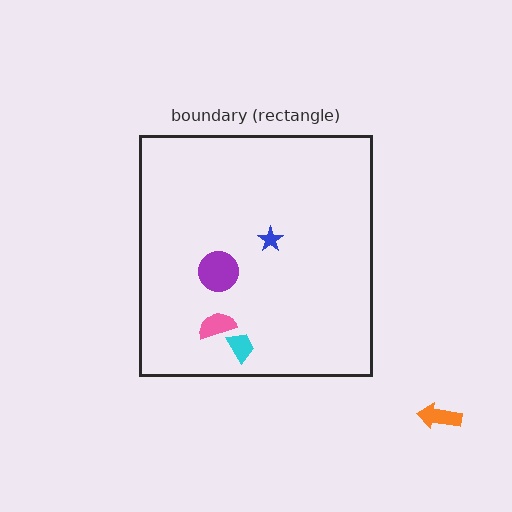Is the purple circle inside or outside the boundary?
Inside.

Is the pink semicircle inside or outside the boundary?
Inside.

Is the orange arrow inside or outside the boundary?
Outside.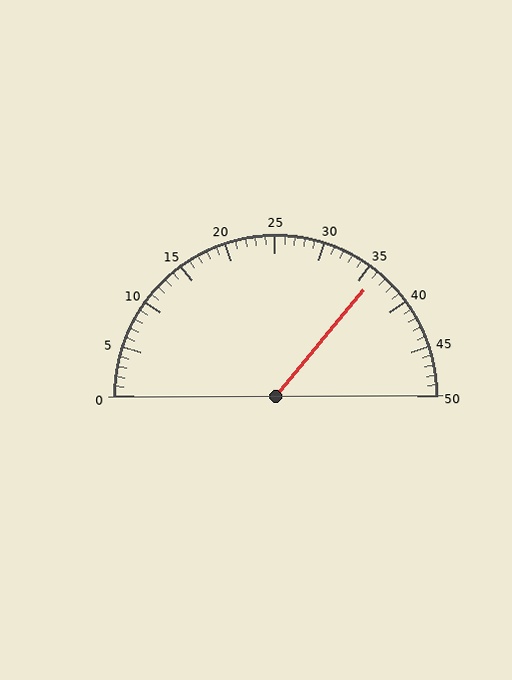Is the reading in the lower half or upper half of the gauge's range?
The reading is in the upper half of the range (0 to 50).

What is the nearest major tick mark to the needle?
The nearest major tick mark is 35.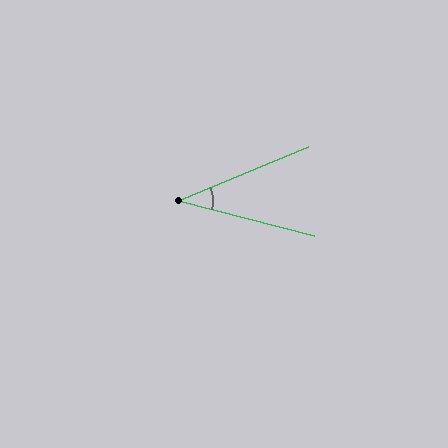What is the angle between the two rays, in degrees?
Approximately 37 degrees.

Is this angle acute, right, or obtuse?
It is acute.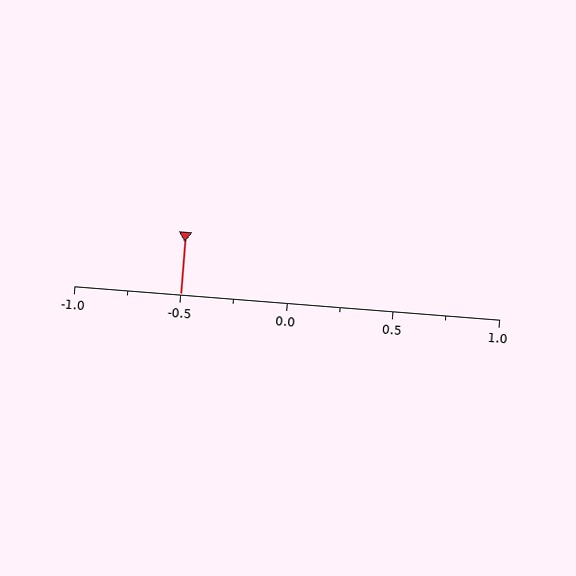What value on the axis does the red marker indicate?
The marker indicates approximately -0.5.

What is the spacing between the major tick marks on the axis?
The major ticks are spaced 0.5 apart.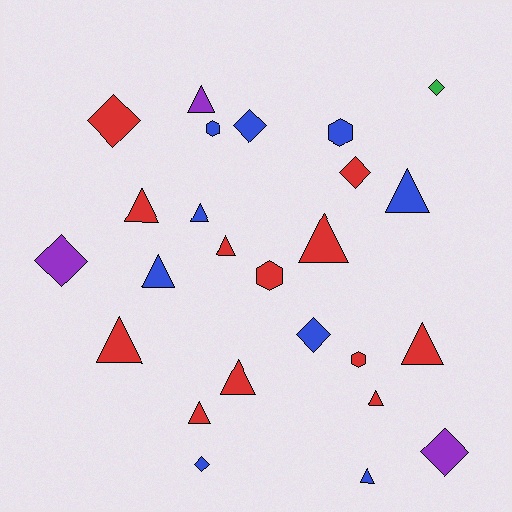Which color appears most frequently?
Red, with 12 objects.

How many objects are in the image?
There are 25 objects.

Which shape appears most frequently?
Triangle, with 13 objects.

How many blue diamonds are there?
There are 3 blue diamonds.